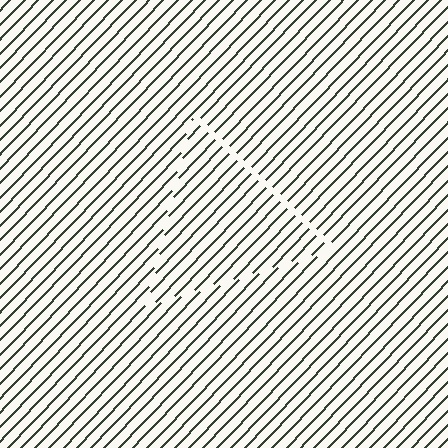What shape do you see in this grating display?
An illusory triangle. The interior of the shape contains the same grating, shifted by half a period — the contour is defined by the phase discontinuity where line-ends from the inner and outer gratings abut.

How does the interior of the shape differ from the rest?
The interior of the shape contains the same grating, shifted by half a period — the contour is defined by the phase discontinuity where line-ends from the inner and outer gratings abut.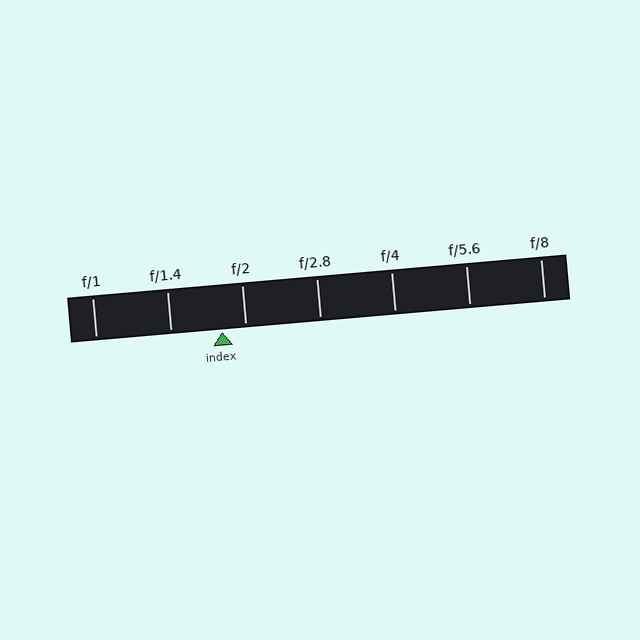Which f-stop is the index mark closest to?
The index mark is closest to f/2.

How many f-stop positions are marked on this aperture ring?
There are 7 f-stop positions marked.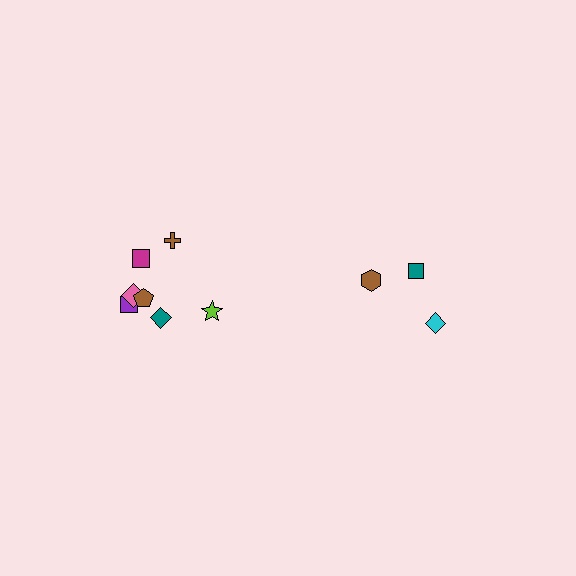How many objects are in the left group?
There are 7 objects.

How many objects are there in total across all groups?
There are 10 objects.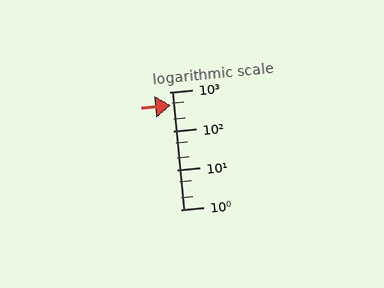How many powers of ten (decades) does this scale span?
The scale spans 3 decades, from 1 to 1000.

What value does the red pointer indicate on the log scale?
The pointer indicates approximately 460.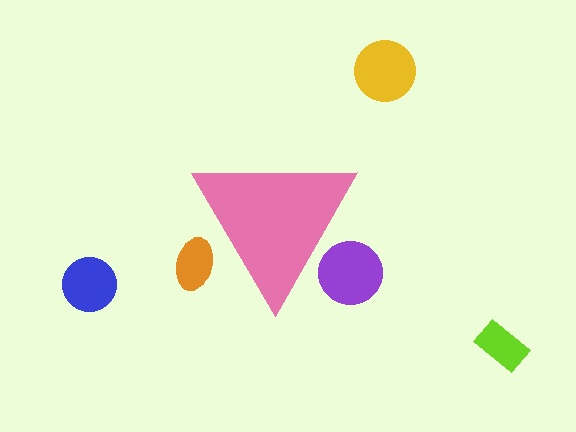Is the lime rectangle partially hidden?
No, the lime rectangle is fully visible.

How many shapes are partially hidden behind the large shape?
2 shapes are partially hidden.